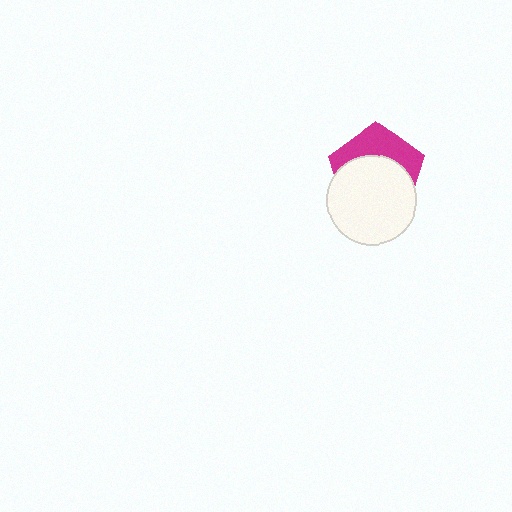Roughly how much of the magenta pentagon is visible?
A small part of it is visible (roughly 38%).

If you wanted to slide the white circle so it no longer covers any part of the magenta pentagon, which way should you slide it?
Slide it down — that is the most direct way to separate the two shapes.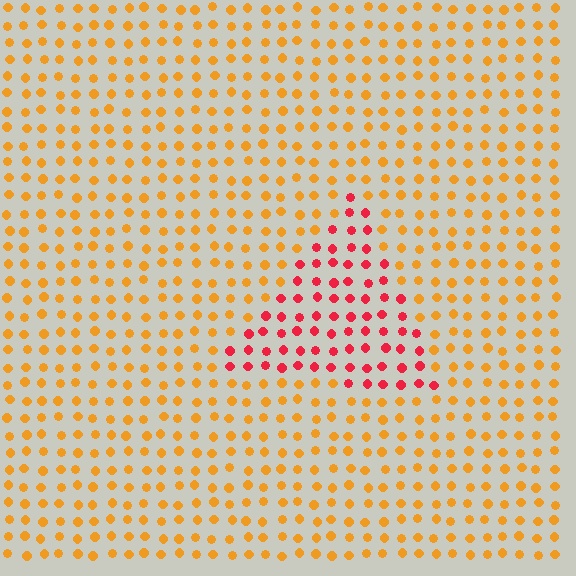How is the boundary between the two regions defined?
The boundary is defined purely by a slight shift in hue (about 45 degrees). Spacing, size, and orientation are identical on both sides.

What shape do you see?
I see a triangle.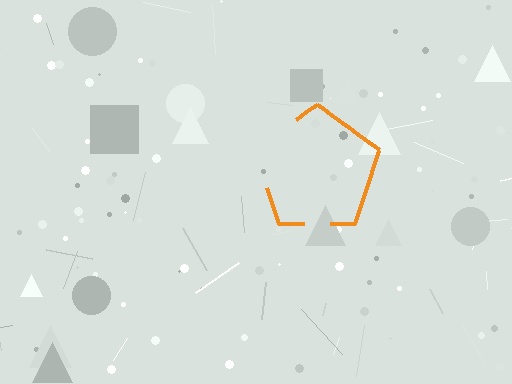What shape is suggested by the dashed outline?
The dashed outline suggests a pentagon.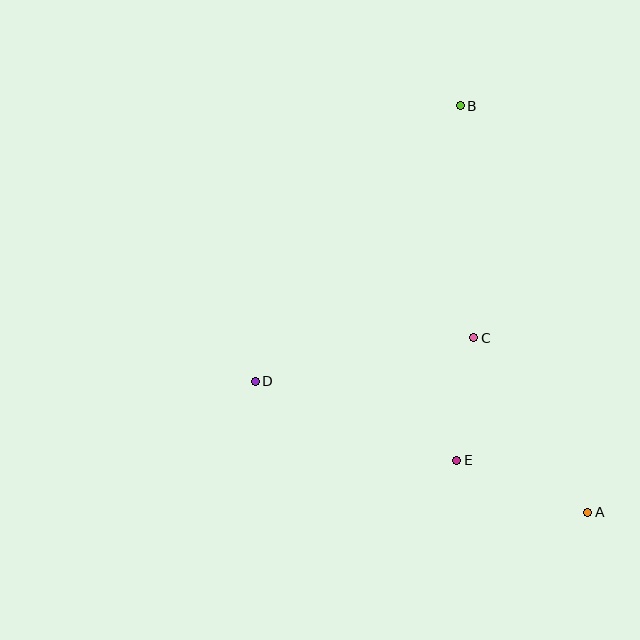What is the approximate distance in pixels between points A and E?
The distance between A and E is approximately 141 pixels.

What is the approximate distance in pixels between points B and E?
The distance between B and E is approximately 354 pixels.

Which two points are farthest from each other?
Points A and B are farthest from each other.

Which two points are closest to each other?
Points C and E are closest to each other.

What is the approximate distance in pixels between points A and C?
The distance between A and C is approximately 209 pixels.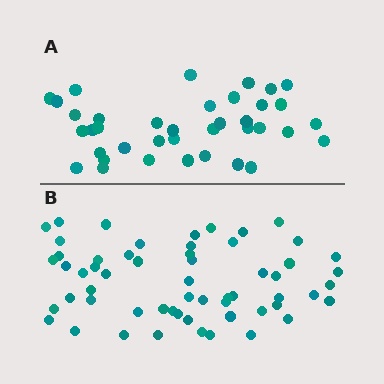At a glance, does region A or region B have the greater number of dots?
Region B (the bottom region) has more dots.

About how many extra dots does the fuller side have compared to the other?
Region B has approximately 20 more dots than region A.